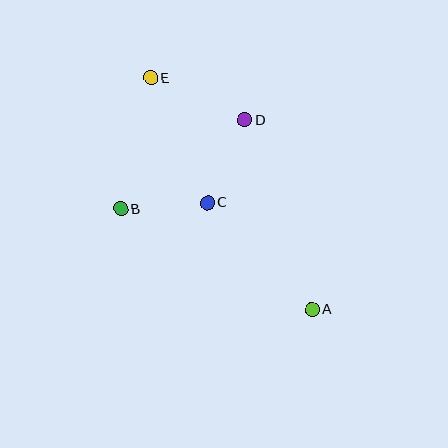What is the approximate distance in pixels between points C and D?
The distance between C and D is approximately 91 pixels.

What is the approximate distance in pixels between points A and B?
The distance between A and B is approximately 216 pixels.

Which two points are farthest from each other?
Points A and E are farthest from each other.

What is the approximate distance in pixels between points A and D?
The distance between A and D is approximately 201 pixels.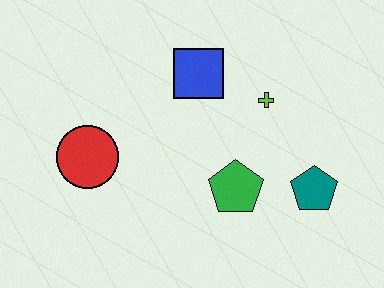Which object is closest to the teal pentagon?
The green pentagon is closest to the teal pentagon.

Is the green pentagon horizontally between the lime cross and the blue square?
Yes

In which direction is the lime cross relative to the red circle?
The lime cross is to the right of the red circle.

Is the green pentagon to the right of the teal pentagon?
No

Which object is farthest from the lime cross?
The red circle is farthest from the lime cross.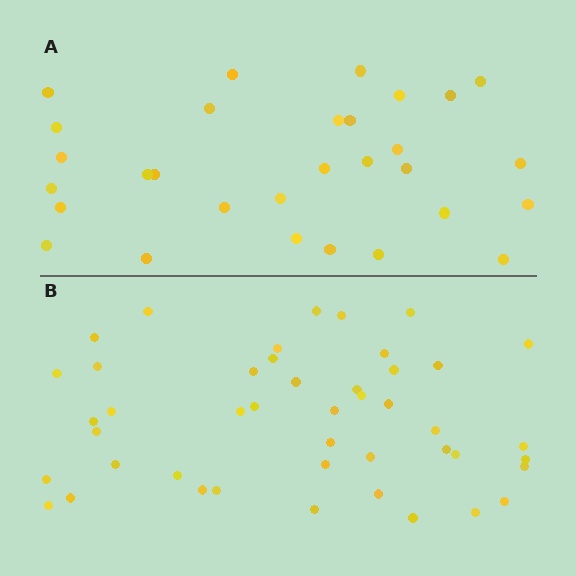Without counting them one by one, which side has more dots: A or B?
Region B (the bottom region) has more dots.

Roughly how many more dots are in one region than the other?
Region B has approximately 15 more dots than region A.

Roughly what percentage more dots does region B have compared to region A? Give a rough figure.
About 50% more.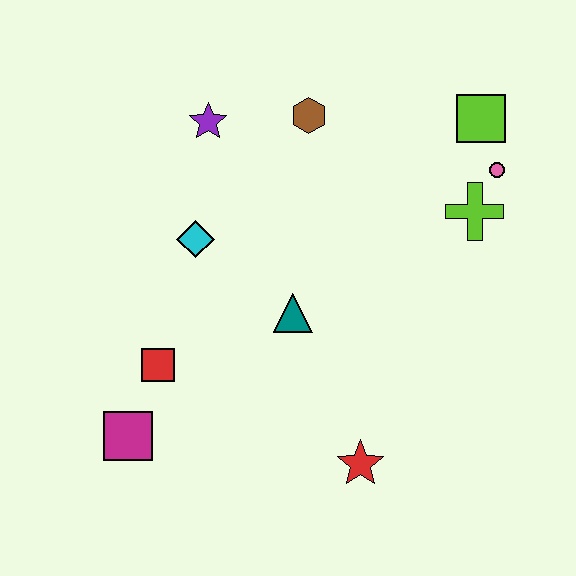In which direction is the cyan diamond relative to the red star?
The cyan diamond is above the red star.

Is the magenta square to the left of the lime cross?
Yes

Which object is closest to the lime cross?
The pink circle is closest to the lime cross.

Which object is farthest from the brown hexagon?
The magenta square is farthest from the brown hexagon.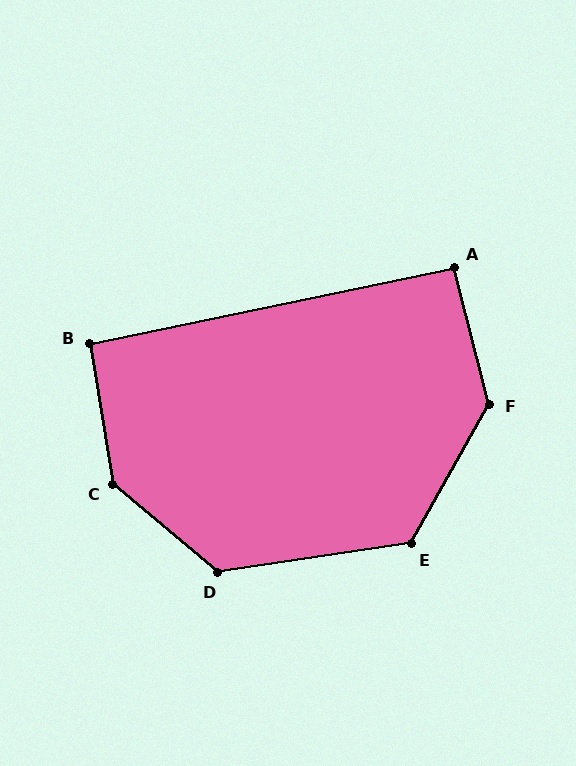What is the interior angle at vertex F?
Approximately 136 degrees (obtuse).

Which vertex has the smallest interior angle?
B, at approximately 92 degrees.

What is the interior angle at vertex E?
Approximately 128 degrees (obtuse).